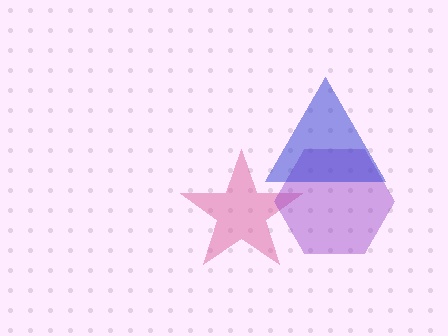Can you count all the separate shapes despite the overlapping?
Yes, there are 3 separate shapes.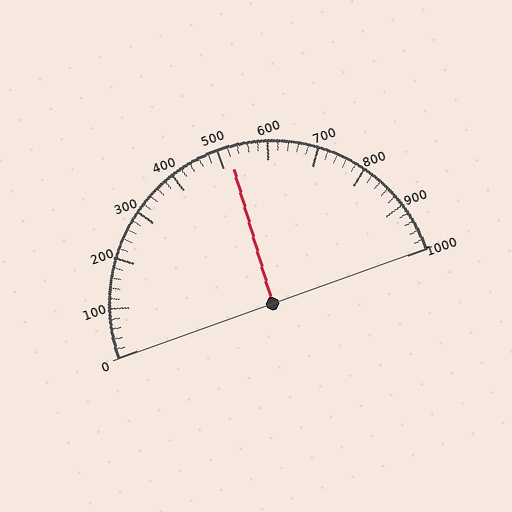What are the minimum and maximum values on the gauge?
The gauge ranges from 0 to 1000.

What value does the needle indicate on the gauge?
The needle indicates approximately 520.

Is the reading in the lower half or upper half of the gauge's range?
The reading is in the upper half of the range (0 to 1000).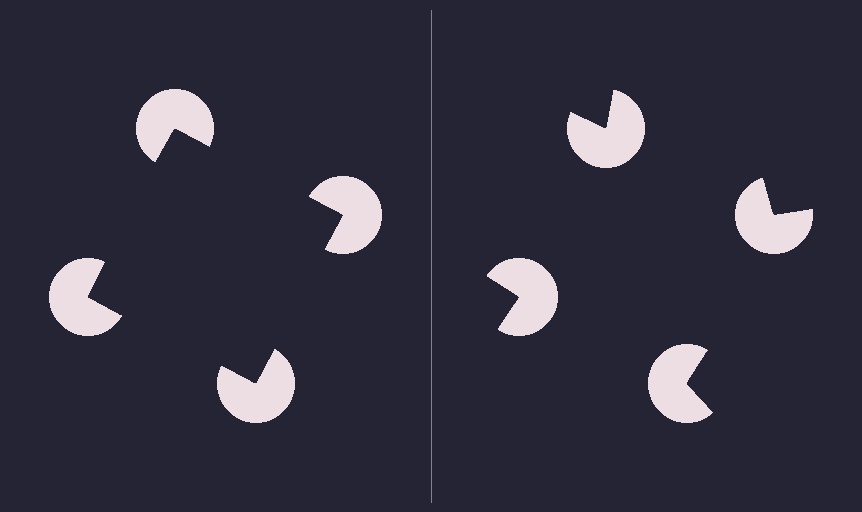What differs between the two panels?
The pac-man discs are positioned identically on both sides; only the wedge orientations differ. On the left they align to a square; on the right they are misaligned.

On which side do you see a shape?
An illusory square appears on the left side. On the right side the wedge cuts are rotated, so no coherent shape forms.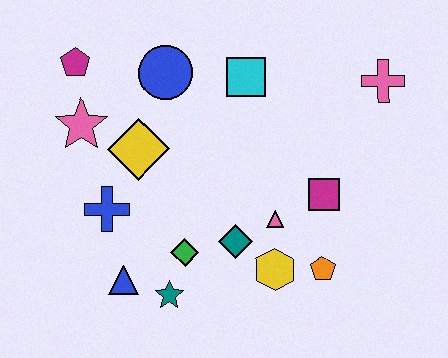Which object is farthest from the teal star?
The pink cross is farthest from the teal star.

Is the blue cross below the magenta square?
Yes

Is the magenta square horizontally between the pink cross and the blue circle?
Yes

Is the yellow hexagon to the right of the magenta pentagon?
Yes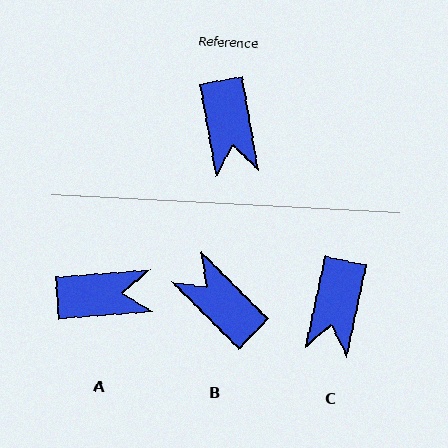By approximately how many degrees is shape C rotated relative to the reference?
Approximately 22 degrees clockwise.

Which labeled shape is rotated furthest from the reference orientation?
B, about 145 degrees away.